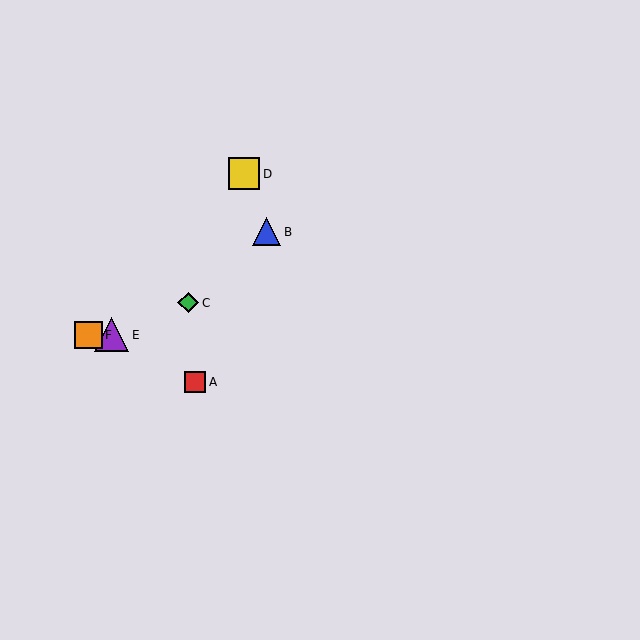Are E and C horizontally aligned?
No, E is at y≈335 and C is at y≈303.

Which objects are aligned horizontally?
Objects E, F are aligned horizontally.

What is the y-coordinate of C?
Object C is at y≈303.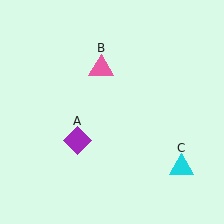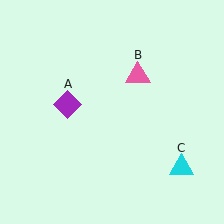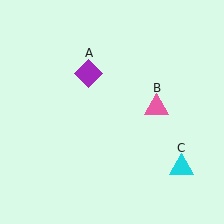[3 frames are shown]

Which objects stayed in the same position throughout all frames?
Cyan triangle (object C) remained stationary.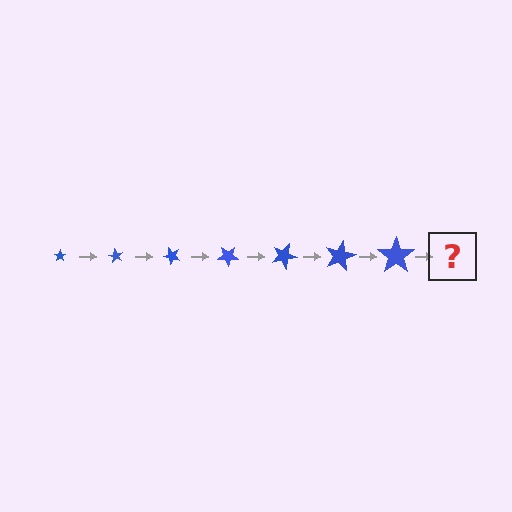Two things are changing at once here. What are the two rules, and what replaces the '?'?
The two rules are that the star grows larger each step and it rotates 60 degrees each step. The '?' should be a star, larger than the previous one and rotated 420 degrees from the start.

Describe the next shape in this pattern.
It should be a star, larger than the previous one and rotated 420 degrees from the start.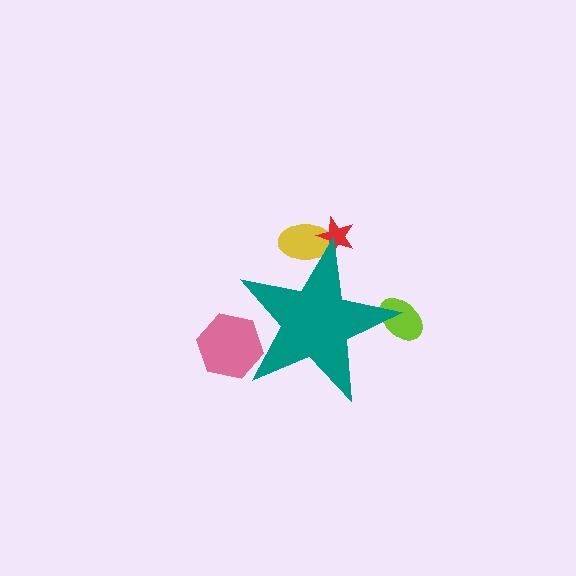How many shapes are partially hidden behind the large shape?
4 shapes are partially hidden.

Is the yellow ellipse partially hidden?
Yes, the yellow ellipse is partially hidden behind the teal star.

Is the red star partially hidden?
Yes, the red star is partially hidden behind the teal star.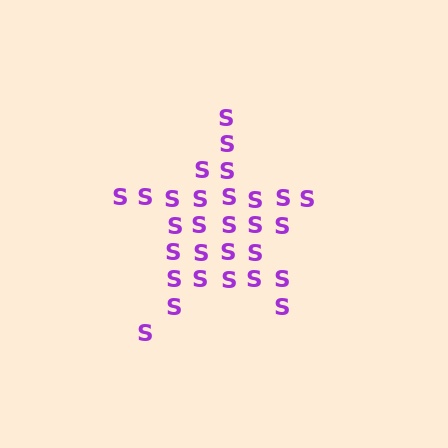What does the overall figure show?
The overall figure shows a star.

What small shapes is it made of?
It is made of small letter S's.